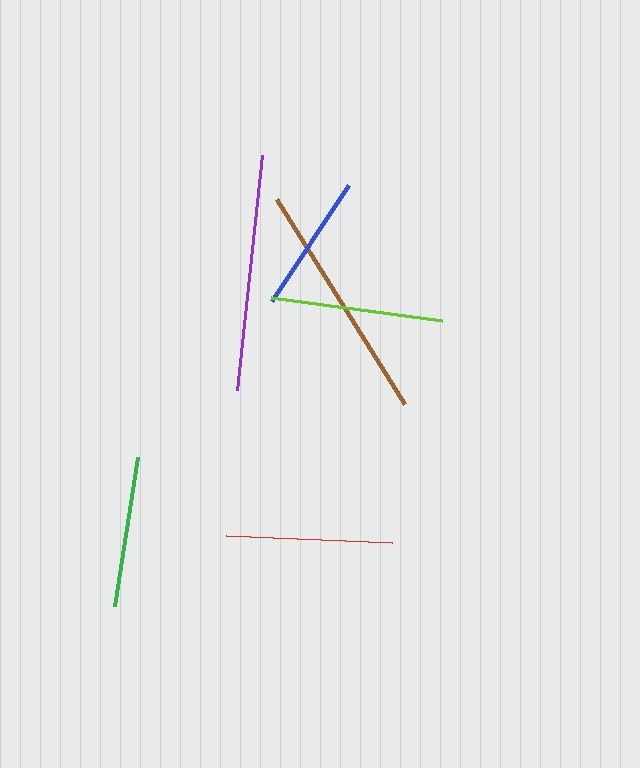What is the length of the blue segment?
The blue segment is approximately 139 pixels long.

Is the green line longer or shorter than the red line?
The red line is longer than the green line.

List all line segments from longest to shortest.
From longest to shortest: brown, purple, lime, red, green, blue.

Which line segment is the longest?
The brown line is the longest at approximately 242 pixels.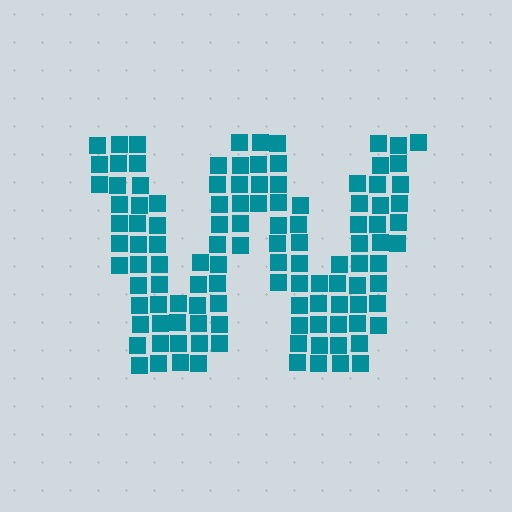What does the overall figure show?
The overall figure shows the letter W.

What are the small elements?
The small elements are squares.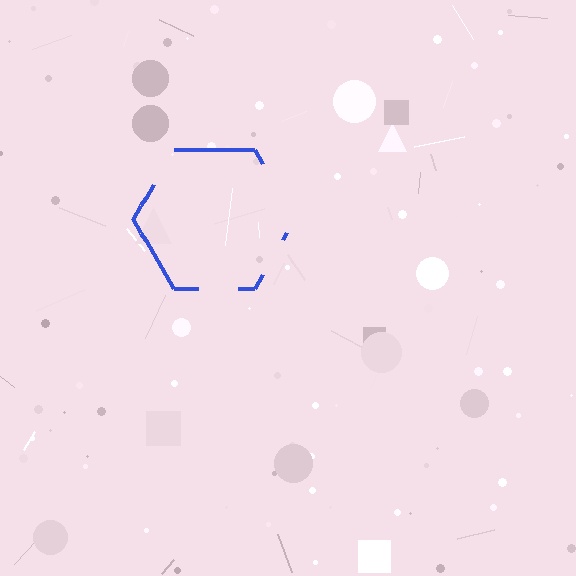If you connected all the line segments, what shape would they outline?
They would outline a hexagon.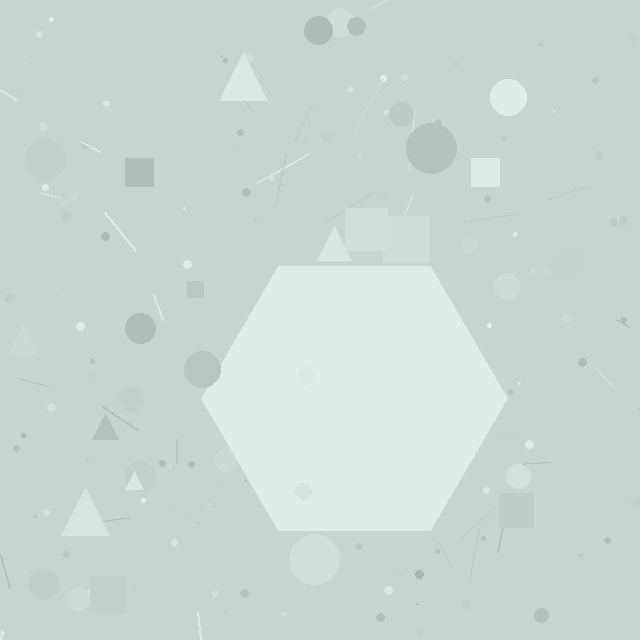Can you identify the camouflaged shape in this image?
The camouflaged shape is a hexagon.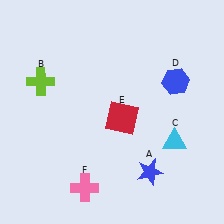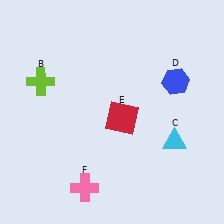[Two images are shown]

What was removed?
The blue star (A) was removed in Image 2.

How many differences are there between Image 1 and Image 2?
There is 1 difference between the two images.